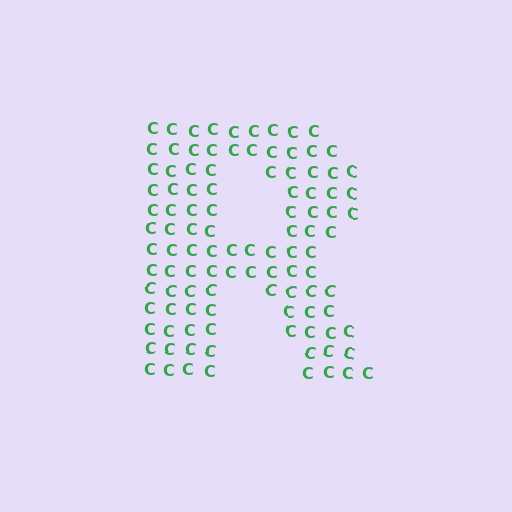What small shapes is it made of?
It is made of small letter C's.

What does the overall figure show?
The overall figure shows the letter R.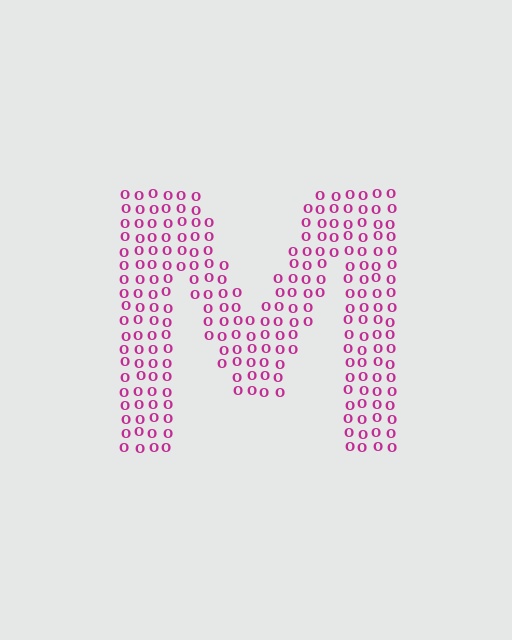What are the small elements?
The small elements are letter O's.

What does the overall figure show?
The overall figure shows the letter M.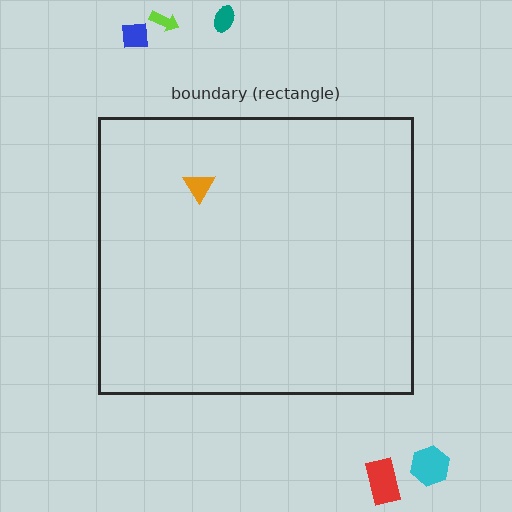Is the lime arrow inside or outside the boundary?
Outside.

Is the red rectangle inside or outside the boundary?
Outside.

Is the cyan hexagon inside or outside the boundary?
Outside.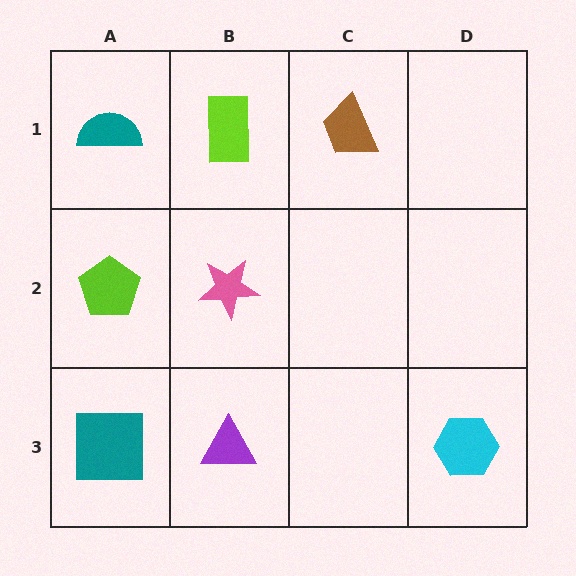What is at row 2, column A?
A lime pentagon.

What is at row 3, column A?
A teal square.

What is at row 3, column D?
A cyan hexagon.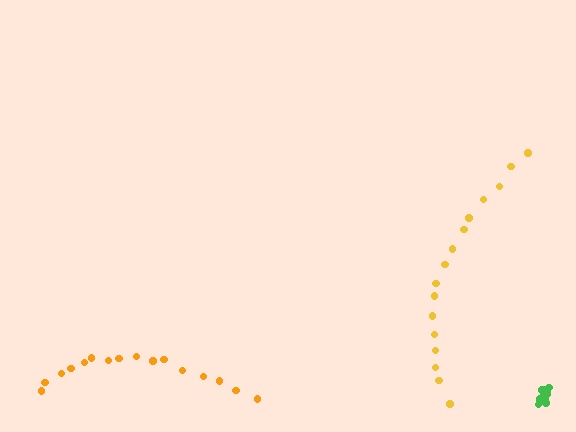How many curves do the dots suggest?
There are 3 distinct paths.